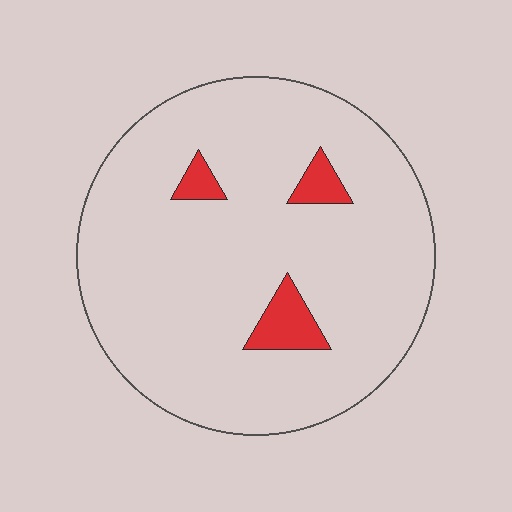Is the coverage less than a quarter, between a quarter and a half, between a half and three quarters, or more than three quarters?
Less than a quarter.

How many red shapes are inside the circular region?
3.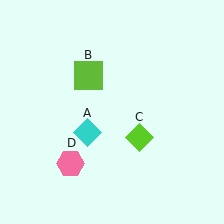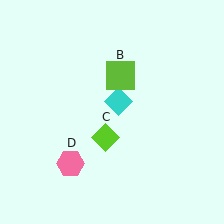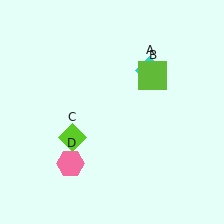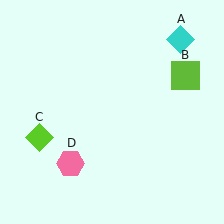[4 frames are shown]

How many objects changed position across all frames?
3 objects changed position: cyan diamond (object A), lime square (object B), lime diamond (object C).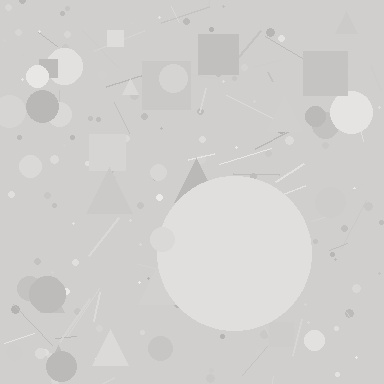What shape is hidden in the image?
A circle is hidden in the image.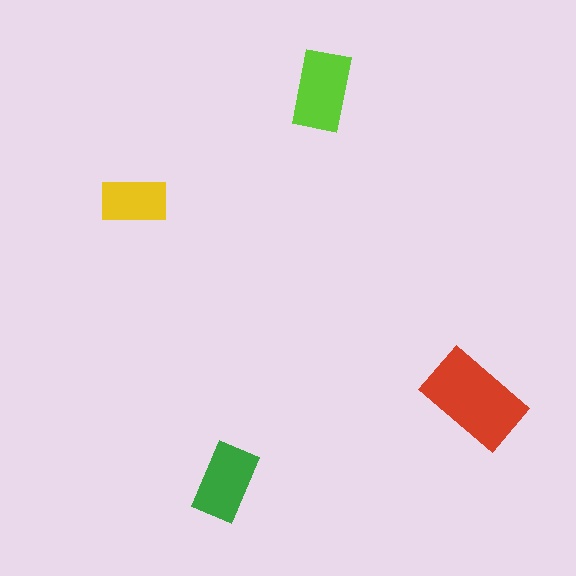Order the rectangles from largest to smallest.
the red one, the lime one, the green one, the yellow one.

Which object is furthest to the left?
The yellow rectangle is leftmost.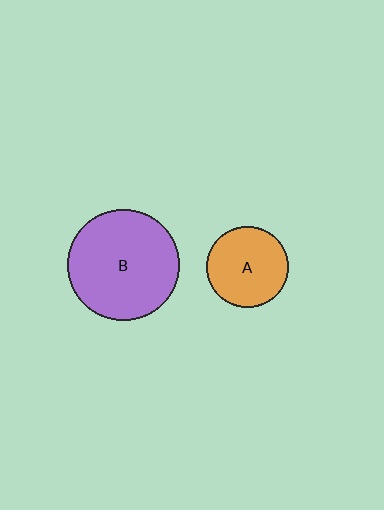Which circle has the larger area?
Circle B (purple).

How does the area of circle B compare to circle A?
Approximately 1.9 times.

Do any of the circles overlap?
No, none of the circles overlap.